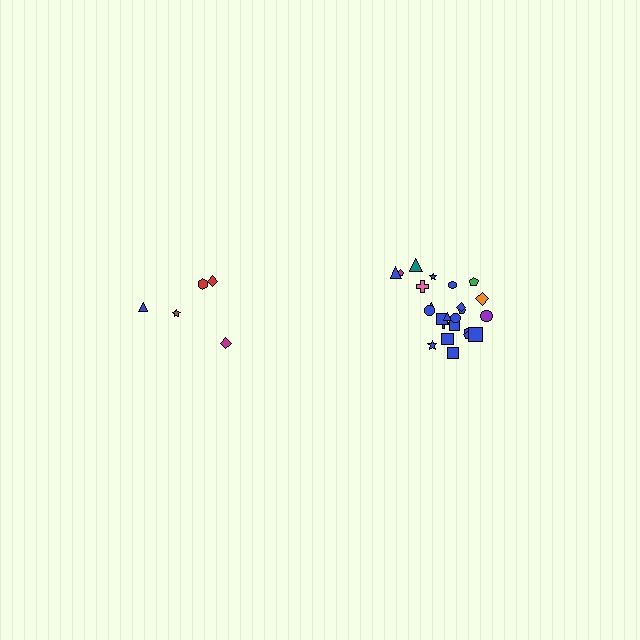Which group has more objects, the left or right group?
The right group.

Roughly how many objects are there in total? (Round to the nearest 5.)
Roughly 30 objects in total.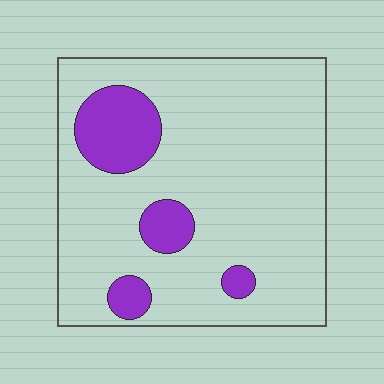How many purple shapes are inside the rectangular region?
4.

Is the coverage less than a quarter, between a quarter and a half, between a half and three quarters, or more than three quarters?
Less than a quarter.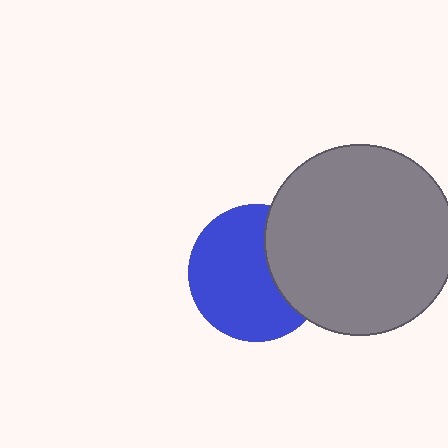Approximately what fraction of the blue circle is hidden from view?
Roughly 32% of the blue circle is hidden behind the gray circle.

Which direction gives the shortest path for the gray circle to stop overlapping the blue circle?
Moving right gives the shortest separation.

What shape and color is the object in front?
The object in front is a gray circle.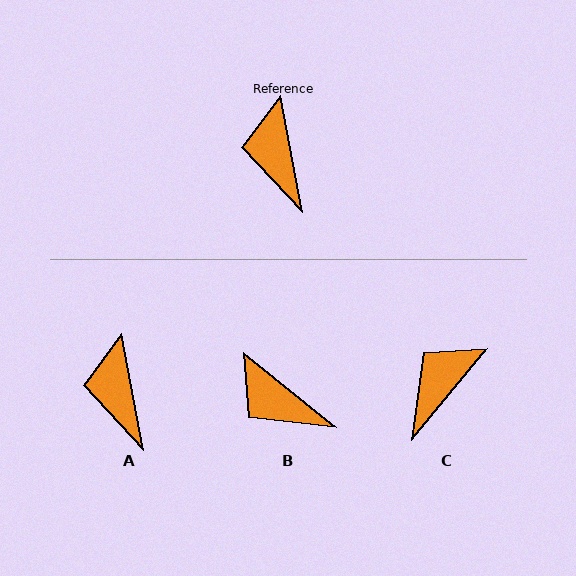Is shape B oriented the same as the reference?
No, it is off by about 41 degrees.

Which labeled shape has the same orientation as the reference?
A.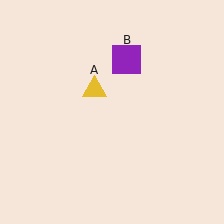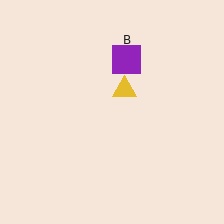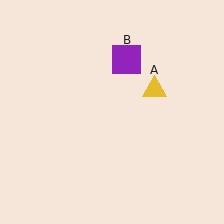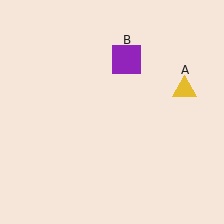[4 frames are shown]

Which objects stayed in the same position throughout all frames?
Purple square (object B) remained stationary.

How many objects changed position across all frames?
1 object changed position: yellow triangle (object A).